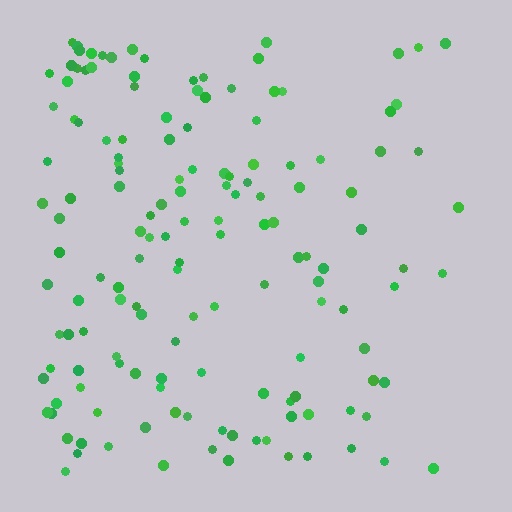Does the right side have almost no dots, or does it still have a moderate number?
Still a moderate number, just noticeably fewer than the left.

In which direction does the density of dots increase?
From right to left, with the left side densest.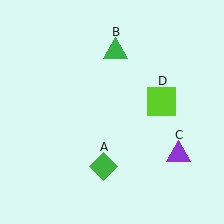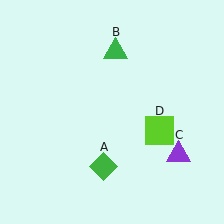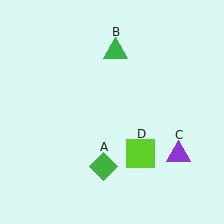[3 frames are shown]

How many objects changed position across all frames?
1 object changed position: lime square (object D).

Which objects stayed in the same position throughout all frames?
Green diamond (object A) and green triangle (object B) and purple triangle (object C) remained stationary.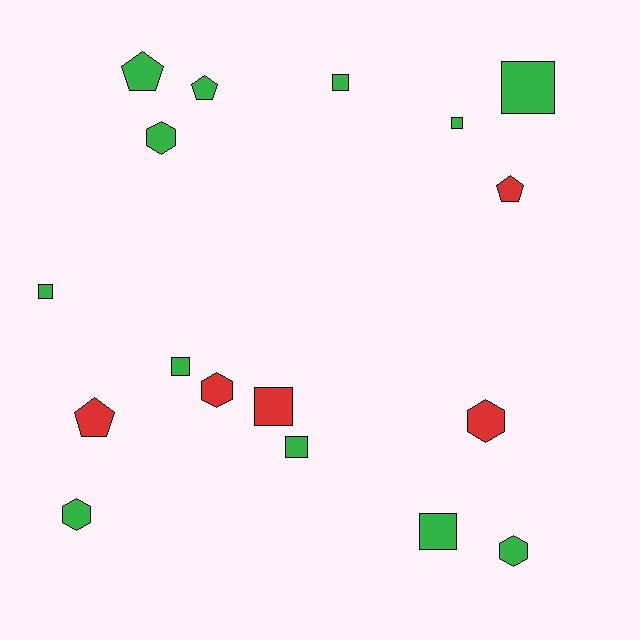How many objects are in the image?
There are 17 objects.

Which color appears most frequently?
Green, with 12 objects.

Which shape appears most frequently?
Square, with 8 objects.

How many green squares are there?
There are 7 green squares.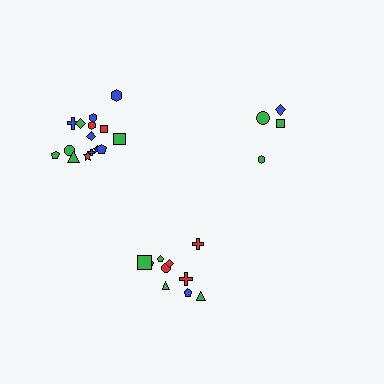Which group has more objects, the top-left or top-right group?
The top-left group.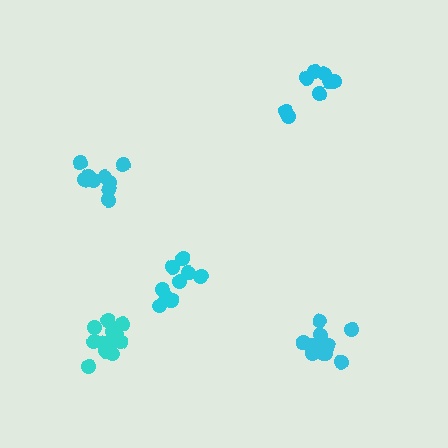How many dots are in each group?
Group 1: 9 dots, Group 2: 12 dots, Group 3: 10 dots, Group 4: 13 dots, Group 5: 8 dots (52 total).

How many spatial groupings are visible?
There are 5 spatial groupings.